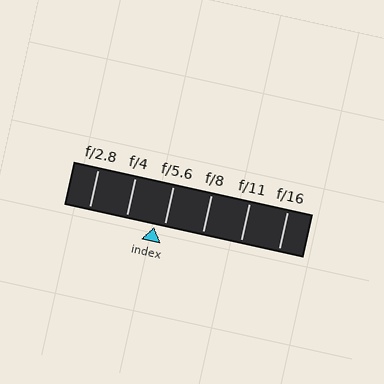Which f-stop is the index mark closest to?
The index mark is closest to f/5.6.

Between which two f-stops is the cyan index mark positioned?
The index mark is between f/4 and f/5.6.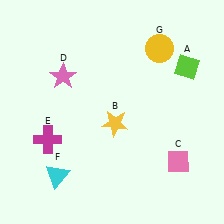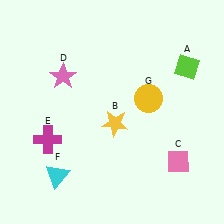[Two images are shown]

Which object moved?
The yellow circle (G) moved down.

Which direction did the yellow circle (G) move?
The yellow circle (G) moved down.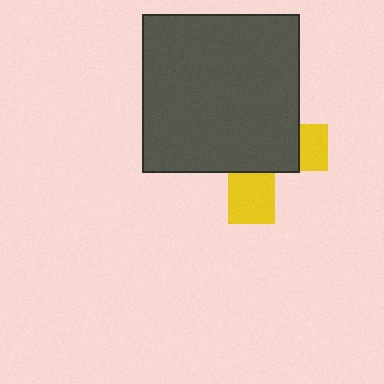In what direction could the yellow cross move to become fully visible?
The yellow cross could move down. That would shift it out from behind the dark gray square entirely.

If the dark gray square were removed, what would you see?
You would see the complete yellow cross.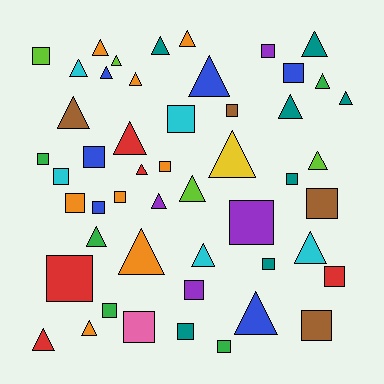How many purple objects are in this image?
There are 4 purple objects.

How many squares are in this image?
There are 24 squares.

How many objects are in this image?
There are 50 objects.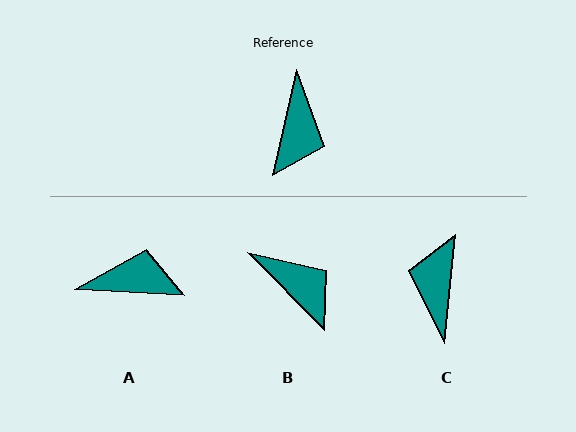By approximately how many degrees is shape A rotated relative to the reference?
Approximately 100 degrees counter-clockwise.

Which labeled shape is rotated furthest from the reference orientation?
C, about 173 degrees away.